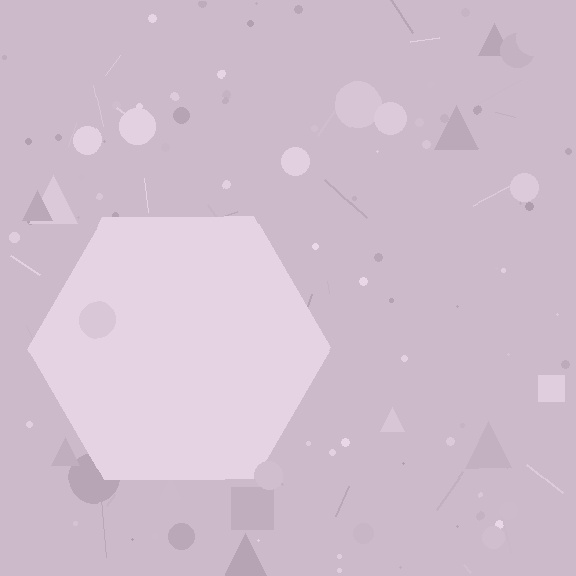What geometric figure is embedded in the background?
A hexagon is embedded in the background.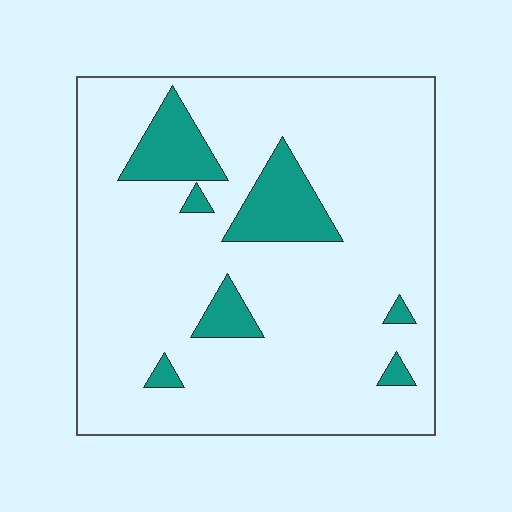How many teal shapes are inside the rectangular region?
7.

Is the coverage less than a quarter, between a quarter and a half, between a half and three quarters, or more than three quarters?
Less than a quarter.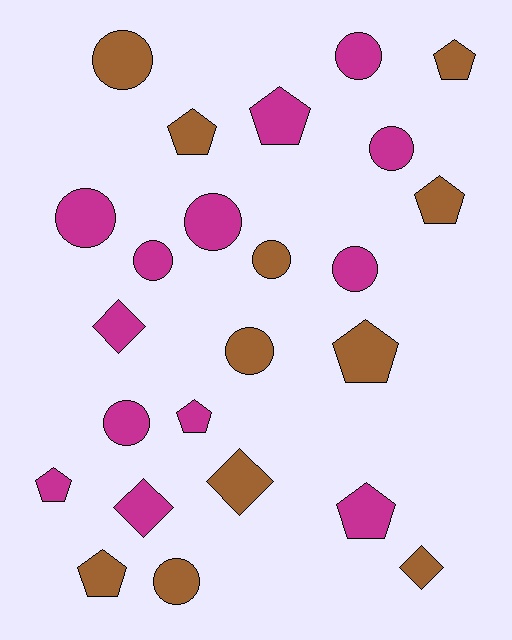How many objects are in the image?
There are 24 objects.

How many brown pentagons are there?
There are 5 brown pentagons.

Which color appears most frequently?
Magenta, with 13 objects.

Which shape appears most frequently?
Circle, with 11 objects.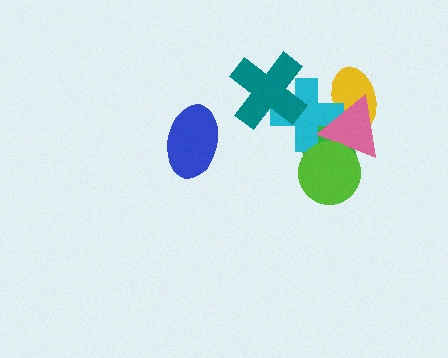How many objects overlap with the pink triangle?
4 objects overlap with the pink triangle.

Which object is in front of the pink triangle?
The lime circle is in front of the pink triangle.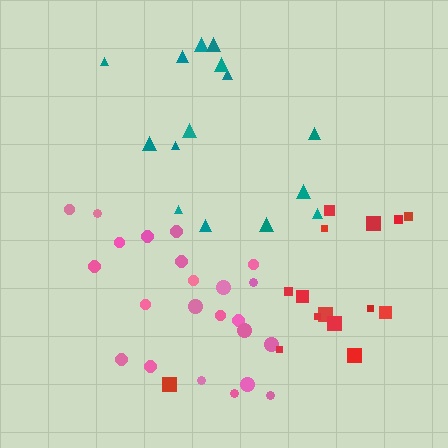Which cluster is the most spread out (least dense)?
Red.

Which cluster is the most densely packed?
Pink.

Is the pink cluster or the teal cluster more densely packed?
Pink.